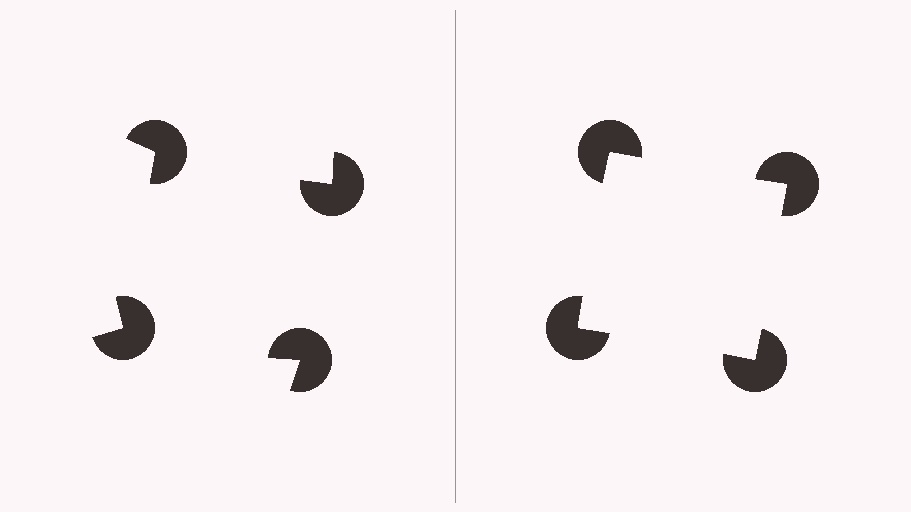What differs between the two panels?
The pac-man discs are positioned identically on both sides; only the wedge orientations differ. On the right they align to a square; on the left they are misaligned.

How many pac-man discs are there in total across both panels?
8 — 4 on each side.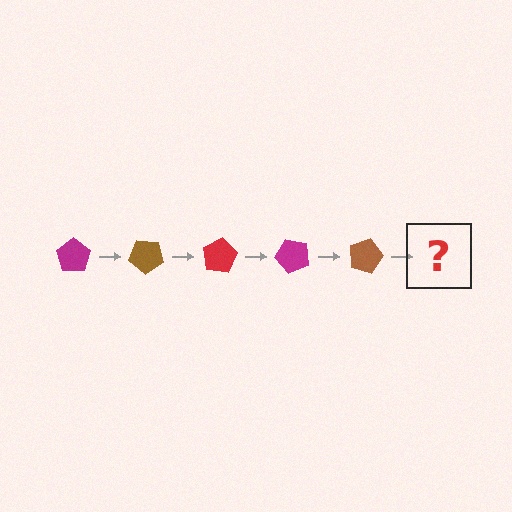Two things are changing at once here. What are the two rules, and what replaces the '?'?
The two rules are that it rotates 40 degrees each step and the color cycles through magenta, brown, and red. The '?' should be a red pentagon, rotated 200 degrees from the start.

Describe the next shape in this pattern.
It should be a red pentagon, rotated 200 degrees from the start.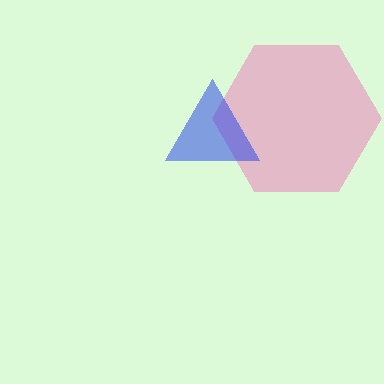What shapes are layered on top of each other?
The layered shapes are: a pink hexagon, a blue triangle.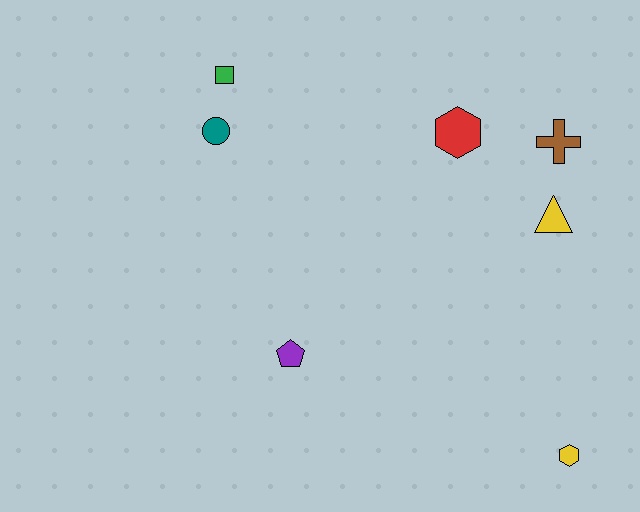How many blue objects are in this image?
There are no blue objects.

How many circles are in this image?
There is 1 circle.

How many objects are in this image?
There are 7 objects.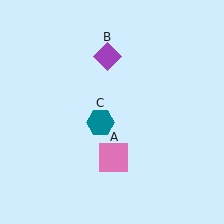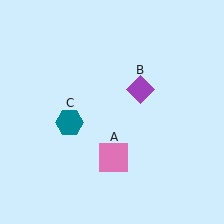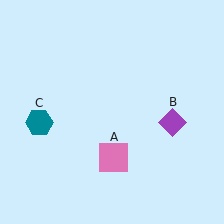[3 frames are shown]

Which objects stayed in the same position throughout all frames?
Pink square (object A) remained stationary.